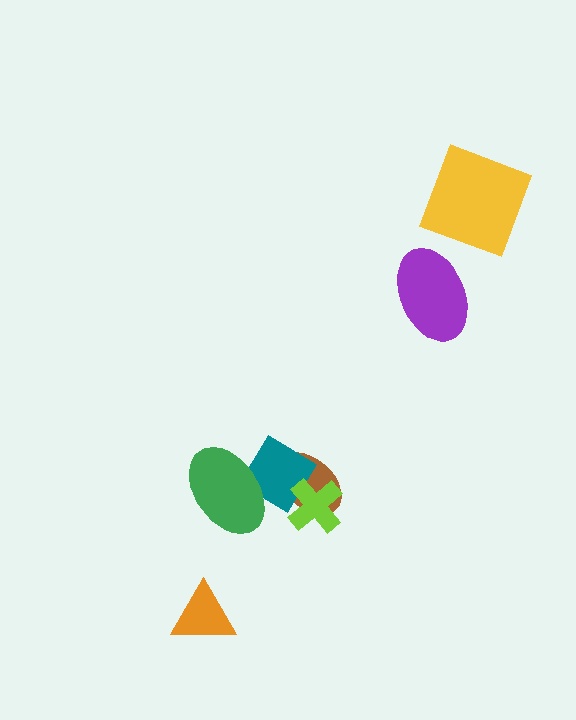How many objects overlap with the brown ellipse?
2 objects overlap with the brown ellipse.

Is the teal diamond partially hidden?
Yes, it is partially covered by another shape.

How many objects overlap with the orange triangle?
0 objects overlap with the orange triangle.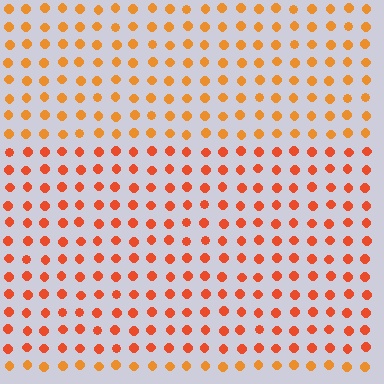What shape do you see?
I see a rectangle.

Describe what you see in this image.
The image is filled with small orange elements in a uniform arrangement. A rectangle-shaped region is visible where the elements are tinted to a slightly different hue, forming a subtle color boundary.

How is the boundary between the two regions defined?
The boundary is defined purely by a slight shift in hue (about 21 degrees). Spacing, size, and orientation are identical on both sides.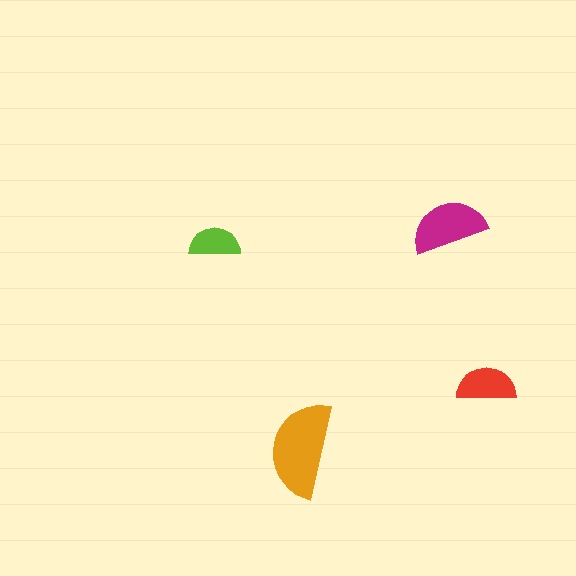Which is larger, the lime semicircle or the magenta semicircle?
The magenta one.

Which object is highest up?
The magenta semicircle is topmost.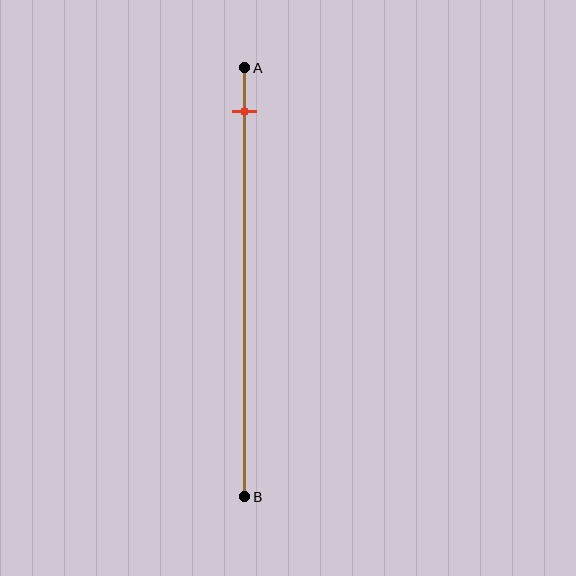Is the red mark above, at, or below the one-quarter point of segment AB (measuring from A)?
The red mark is above the one-quarter point of segment AB.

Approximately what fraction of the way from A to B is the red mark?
The red mark is approximately 10% of the way from A to B.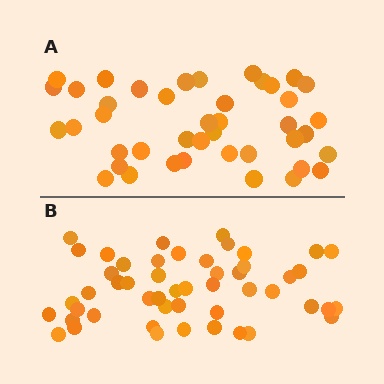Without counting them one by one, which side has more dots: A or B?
Region B (the bottom region) has more dots.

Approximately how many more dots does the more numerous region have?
Region B has roughly 8 or so more dots than region A.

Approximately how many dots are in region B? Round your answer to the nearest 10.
About 50 dots.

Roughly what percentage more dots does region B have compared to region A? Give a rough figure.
About 20% more.